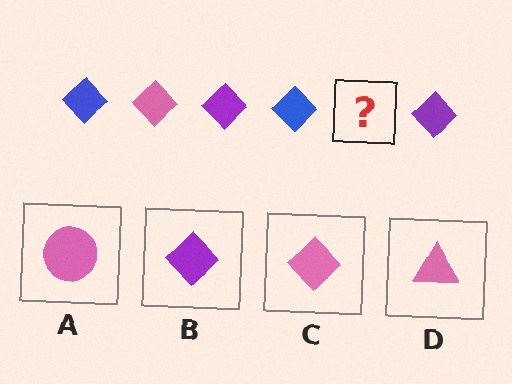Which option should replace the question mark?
Option C.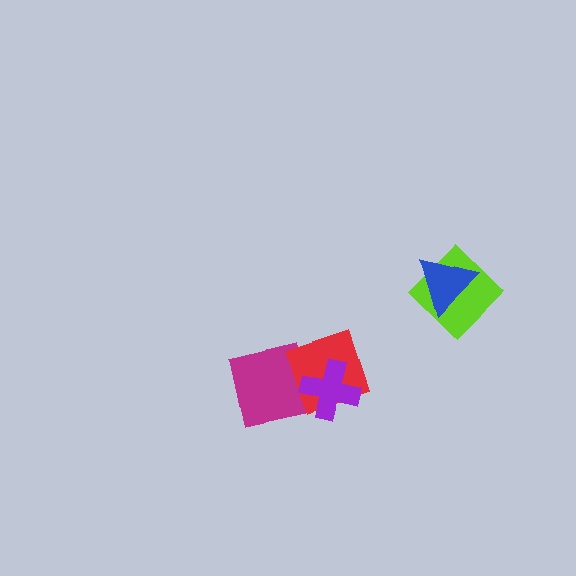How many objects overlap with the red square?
2 objects overlap with the red square.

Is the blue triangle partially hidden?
No, no other shape covers it.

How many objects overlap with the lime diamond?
1 object overlaps with the lime diamond.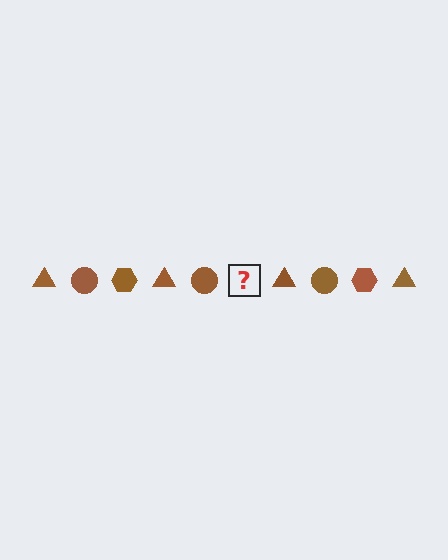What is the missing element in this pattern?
The missing element is a brown hexagon.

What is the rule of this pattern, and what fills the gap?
The rule is that the pattern cycles through triangle, circle, hexagon shapes in brown. The gap should be filled with a brown hexagon.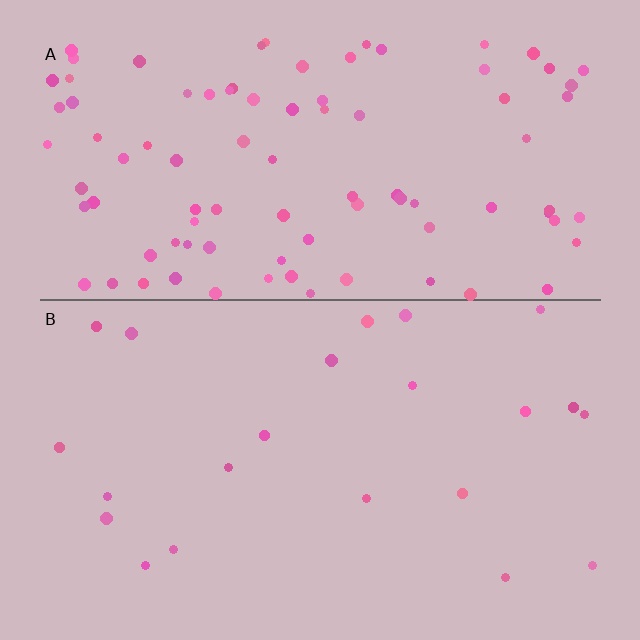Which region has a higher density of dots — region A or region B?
A (the top).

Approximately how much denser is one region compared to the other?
Approximately 4.1× — region A over region B.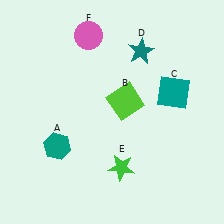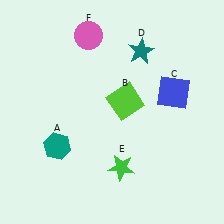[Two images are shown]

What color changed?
The square (C) changed from teal in Image 1 to blue in Image 2.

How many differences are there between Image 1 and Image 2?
There is 1 difference between the two images.